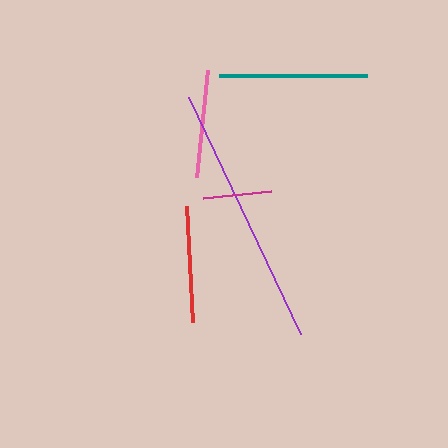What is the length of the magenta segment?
The magenta segment is approximately 69 pixels long.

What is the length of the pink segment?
The pink segment is approximately 108 pixels long.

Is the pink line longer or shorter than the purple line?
The purple line is longer than the pink line.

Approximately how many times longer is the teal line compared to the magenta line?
The teal line is approximately 2.2 times the length of the magenta line.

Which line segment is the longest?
The purple line is the longest at approximately 263 pixels.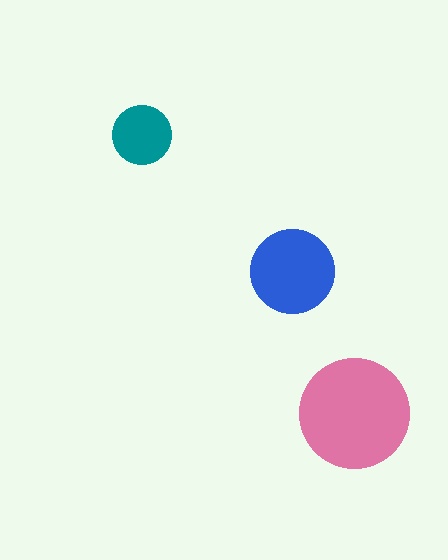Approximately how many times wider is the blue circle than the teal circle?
About 1.5 times wider.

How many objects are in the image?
There are 3 objects in the image.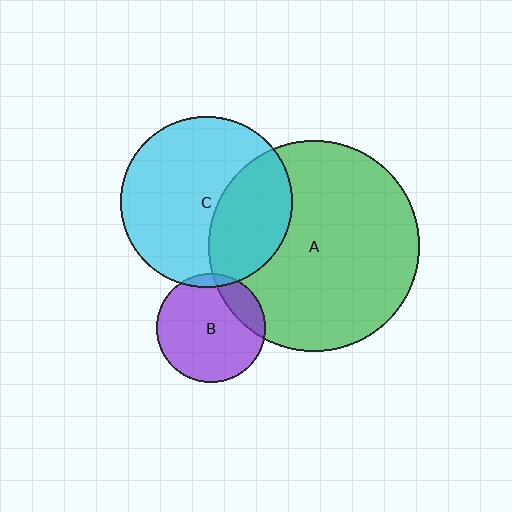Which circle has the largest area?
Circle A (green).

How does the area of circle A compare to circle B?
Approximately 3.7 times.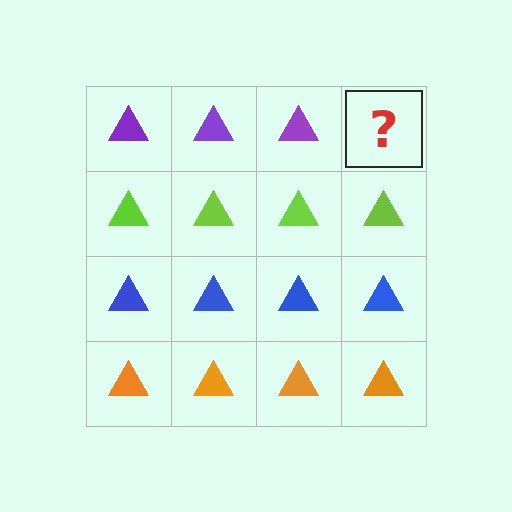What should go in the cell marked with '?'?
The missing cell should contain a purple triangle.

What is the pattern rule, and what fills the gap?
The rule is that each row has a consistent color. The gap should be filled with a purple triangle.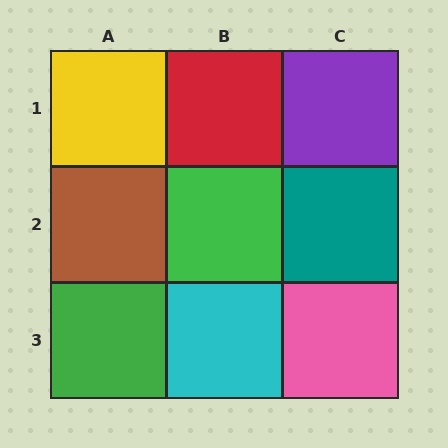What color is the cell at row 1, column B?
Red.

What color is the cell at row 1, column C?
Purple.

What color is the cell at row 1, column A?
Yellow.